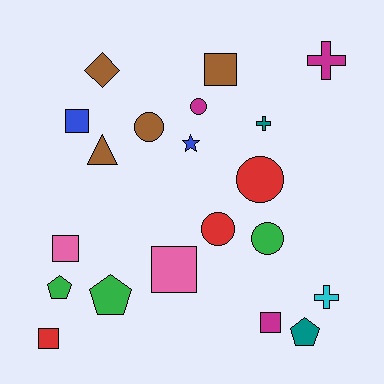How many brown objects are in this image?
There are 4 brown objects.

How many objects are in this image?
There are 20 objects.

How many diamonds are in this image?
There is 1 diamond.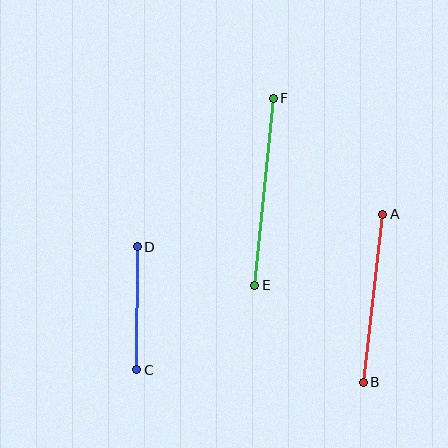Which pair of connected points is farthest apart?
Points E and F are farthest apart.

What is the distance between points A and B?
The distance is approximately 169 pixels.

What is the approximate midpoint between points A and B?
The midpoint is at approximately (373, 298) pixels.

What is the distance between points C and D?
The distance is approximately 123 pixels.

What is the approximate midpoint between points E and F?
The midpoint is at approximately (264, 192) pixels.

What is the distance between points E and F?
The distance is approximately 188 pixels.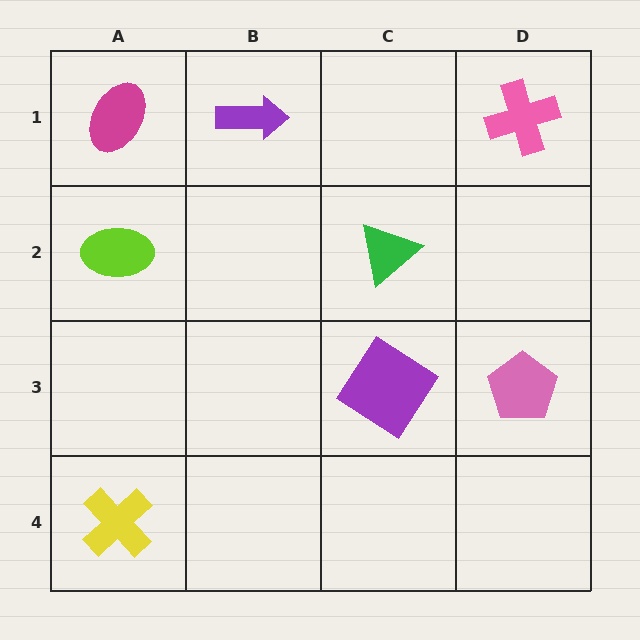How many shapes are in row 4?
1 shape.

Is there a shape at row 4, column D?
No, that cell is empty.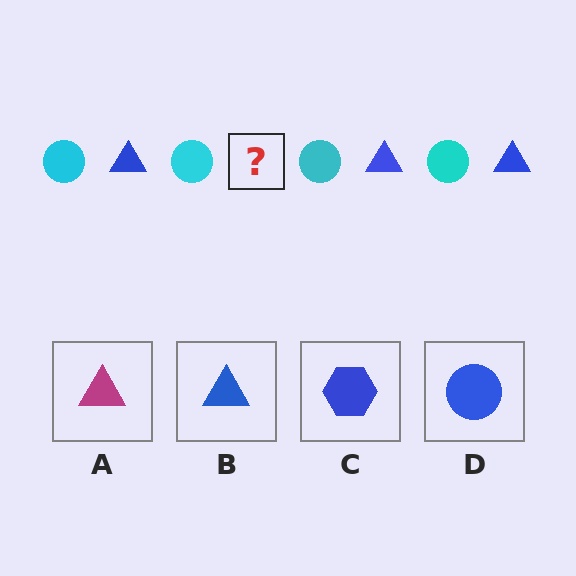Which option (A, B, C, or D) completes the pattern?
B.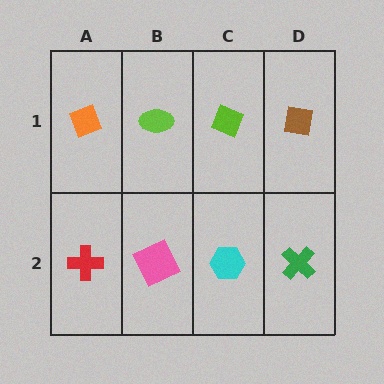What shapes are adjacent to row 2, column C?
A lime diamond (row 1, column C), a pink square (row 2, column B), a green cross (row 2, column D).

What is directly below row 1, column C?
A cyan hexagon.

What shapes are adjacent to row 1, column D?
A green cross (row 2, column D), a lime diamond (row 1, column C).